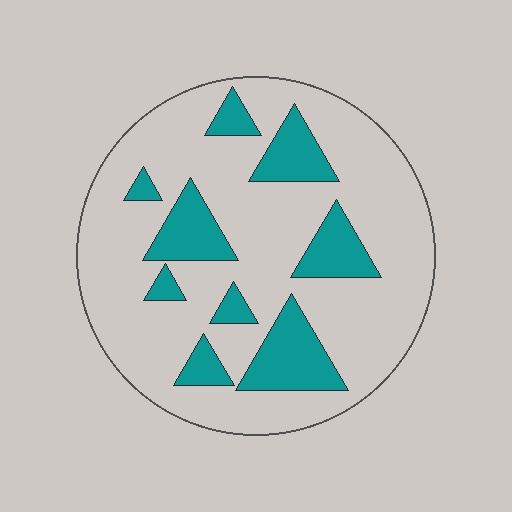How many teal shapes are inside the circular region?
9.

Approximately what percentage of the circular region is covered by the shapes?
Approximately 25%.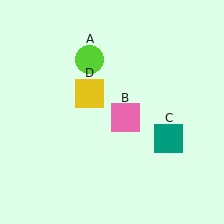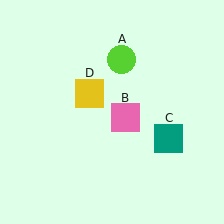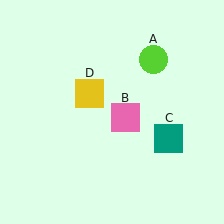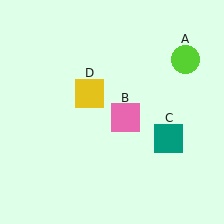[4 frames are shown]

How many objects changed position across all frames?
1 object changed position: lime circle (object A).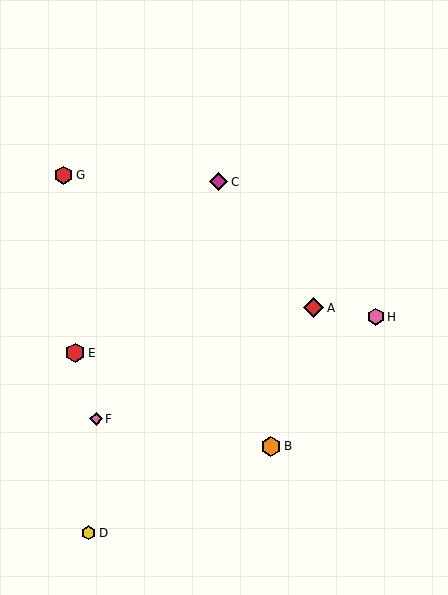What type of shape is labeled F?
Shape F is a pink diamond.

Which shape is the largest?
The orange hexagon (labeled B) is the largest.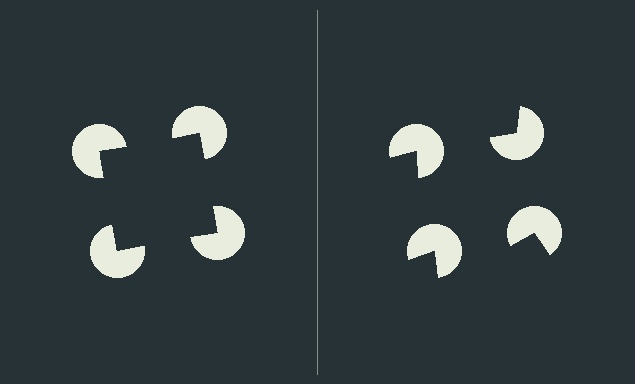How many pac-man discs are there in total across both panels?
8 — 4 on each side.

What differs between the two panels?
The pac-man discs are positioned identically on both sides; only the wedge orientations differ. On the left they align to a square; on the right they are misaligned.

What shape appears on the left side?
An illusory square.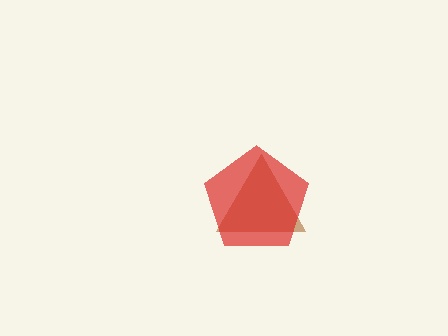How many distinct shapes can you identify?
There are 2 distinct shapes: a brown triangle, a red pentagon.